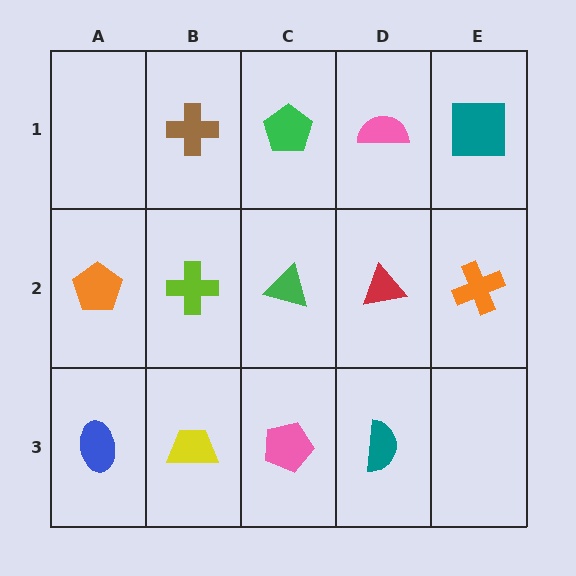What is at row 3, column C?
A pink pentagon.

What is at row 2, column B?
A lime cross.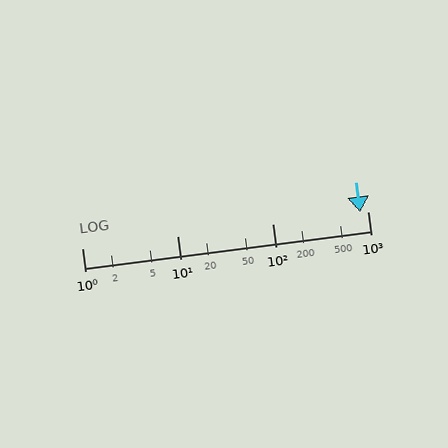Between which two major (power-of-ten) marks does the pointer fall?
The pointer is between 100 and 1000.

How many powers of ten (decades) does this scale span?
The scale spans 3 decades, from 1 to 1000.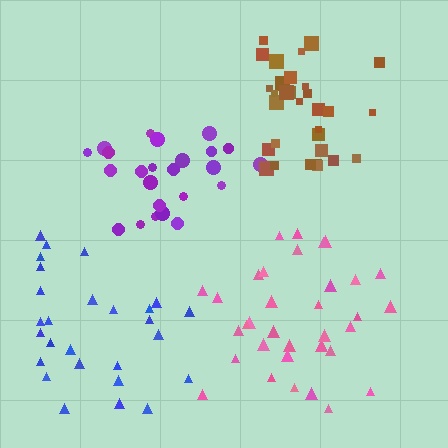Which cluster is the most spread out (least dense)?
Blue.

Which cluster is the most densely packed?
Purple.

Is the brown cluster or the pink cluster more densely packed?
Brown.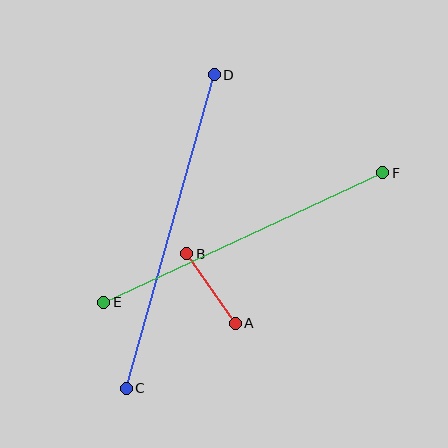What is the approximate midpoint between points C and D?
The midpoint is at approximately (170, 232) pixels.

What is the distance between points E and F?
The distance is approximately 308 pixels.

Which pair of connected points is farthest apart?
Points C and D are farthest apart.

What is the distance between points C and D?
The distance is approximately 326 pixels.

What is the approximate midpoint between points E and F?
The midpoint is at approximately (243, 238) pixels.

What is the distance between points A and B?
The distance is approximately 85 pixels.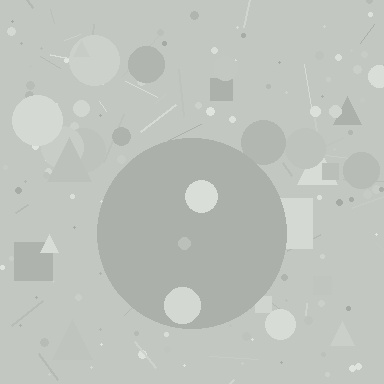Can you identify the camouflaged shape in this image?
The camouflaged shape is a circle.